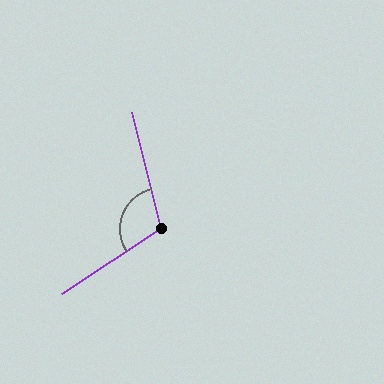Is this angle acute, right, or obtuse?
It is obtuse.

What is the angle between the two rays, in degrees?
Approximately 109 degrees.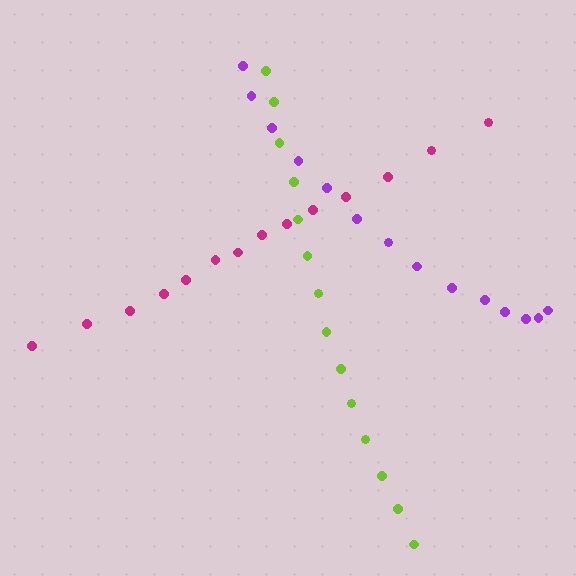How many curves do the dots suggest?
There are 3 distinct paths.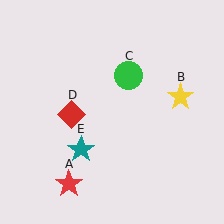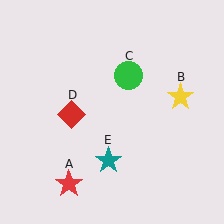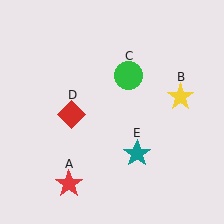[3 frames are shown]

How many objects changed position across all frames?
1 object changed position: teal star (object E).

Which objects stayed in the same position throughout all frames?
Red star (object A) and yellow star (object B) and green circle (object C) and red diamond (object D) remained stationary.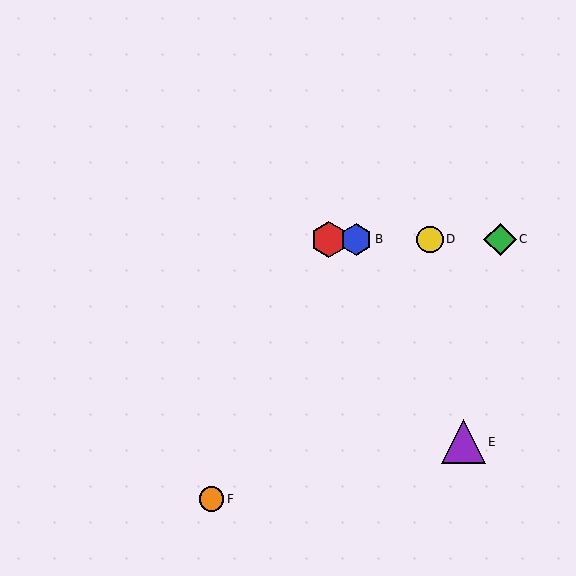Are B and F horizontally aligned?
No, B is at y≈239 and F is at y≈499.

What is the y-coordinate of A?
Object A is at y≈239.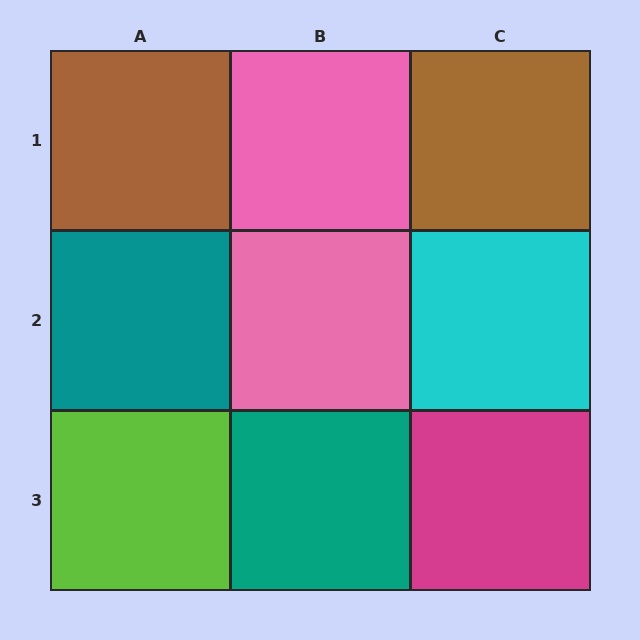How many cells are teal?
2 cells are teal.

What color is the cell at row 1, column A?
Brown.